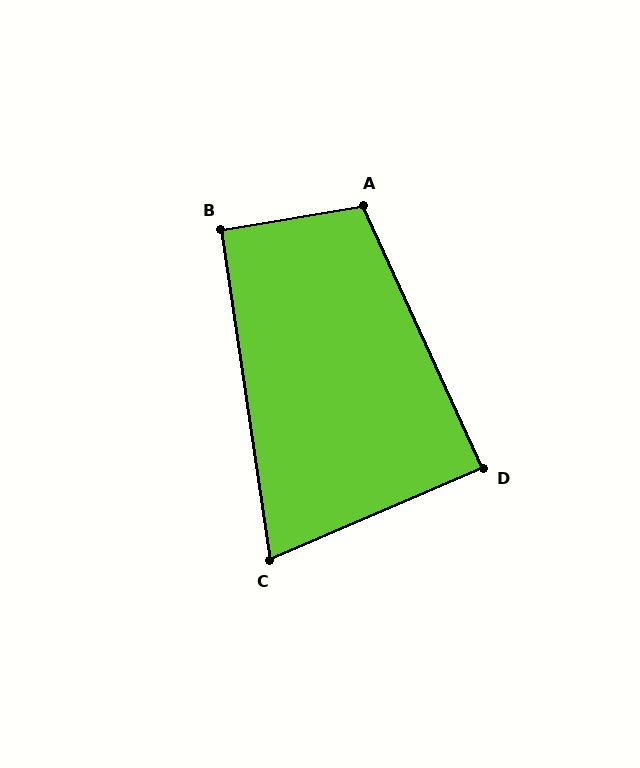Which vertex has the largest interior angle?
A, at approximately 105 degrees.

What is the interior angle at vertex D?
Approximately 89 degrees (approximately right).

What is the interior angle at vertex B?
Approximately 91 degrees (approximately right).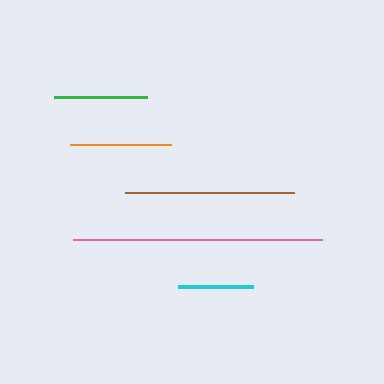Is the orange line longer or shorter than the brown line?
The brown line is longer than the orange line.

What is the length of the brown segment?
The brown segment is approximately 169 pixels long.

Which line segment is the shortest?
The cyan line is the shortest at approximately 76 pixels.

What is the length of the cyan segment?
The cyan segment is approximately 76 pixels long.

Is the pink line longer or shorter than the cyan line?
The pink line is longer than the cyan line.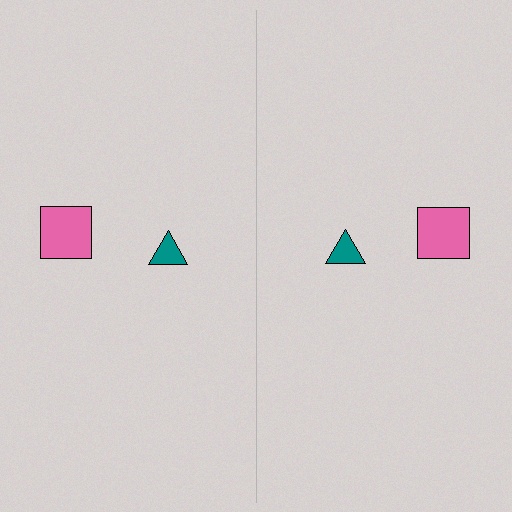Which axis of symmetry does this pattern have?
The pattern has a vertical axis of symmetry running through the center of the image.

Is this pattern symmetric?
Yes, this pattern has bilateral (reflection) symmetry.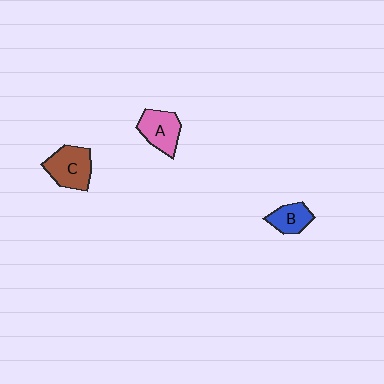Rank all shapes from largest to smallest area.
From largest to smallest: C (brown), A (pink), B (blue).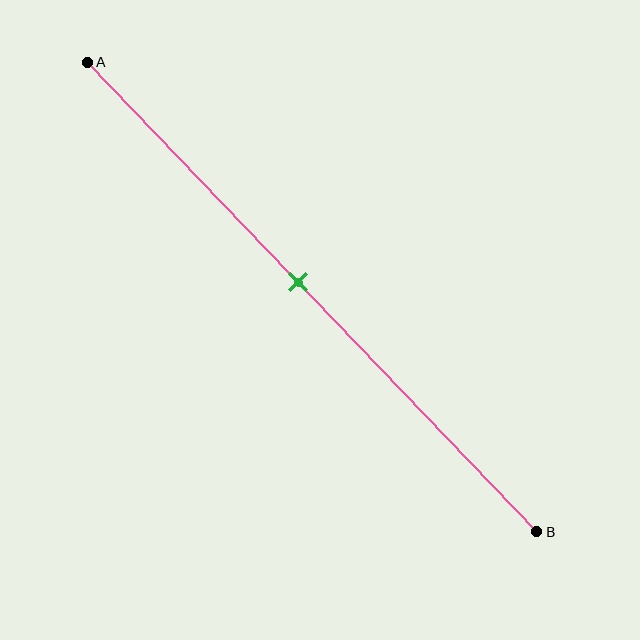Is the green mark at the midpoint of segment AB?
No, the mark is at about 45% from A, not at the 50% midpoint.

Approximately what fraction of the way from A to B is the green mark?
The green mark is approximately 45% of the way from A to B.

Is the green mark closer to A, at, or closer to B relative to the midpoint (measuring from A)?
The green mark is closer to point A than the midpoint of segment AB.